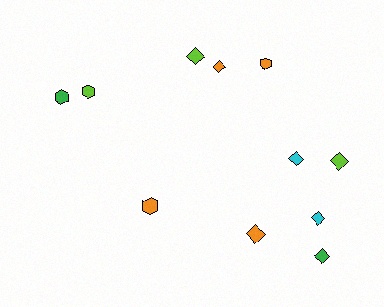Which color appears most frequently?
Orange, with 4 objects.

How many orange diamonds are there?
There are 2 orange diamonds.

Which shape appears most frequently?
Diamond, with 7 objects.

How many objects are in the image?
There are 11 objects.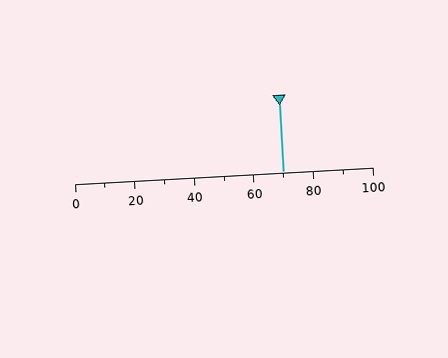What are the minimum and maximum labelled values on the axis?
The axis runs from 0 to 100.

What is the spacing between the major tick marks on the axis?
The major ticks are spaced 20 apart.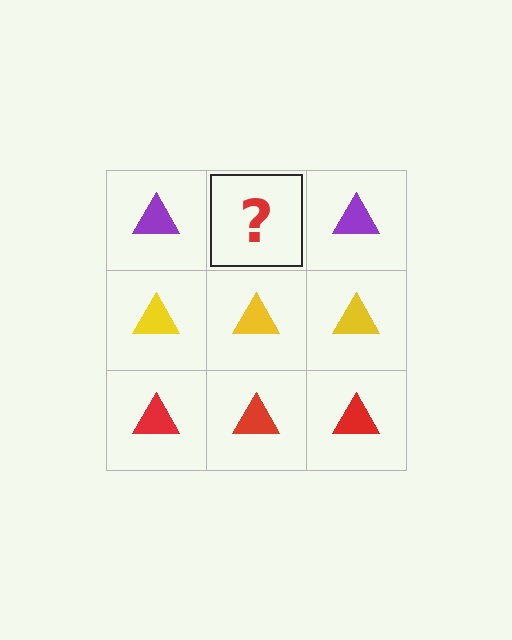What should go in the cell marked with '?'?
The missing cell should contain a purple triangle.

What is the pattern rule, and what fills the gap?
The rule is that each row has a consistent color. The gap should be filled with a purple triangle.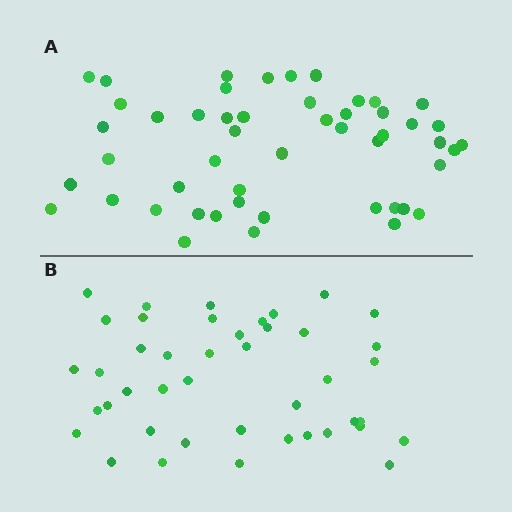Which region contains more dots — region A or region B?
Region A (the top region) has more dots.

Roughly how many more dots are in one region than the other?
Region A has roughly 8 or so more dots than region B.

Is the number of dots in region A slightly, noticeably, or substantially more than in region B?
Region A has only slightly more — the two regions are fairly close. The ratio is roughly 1.2 to 1.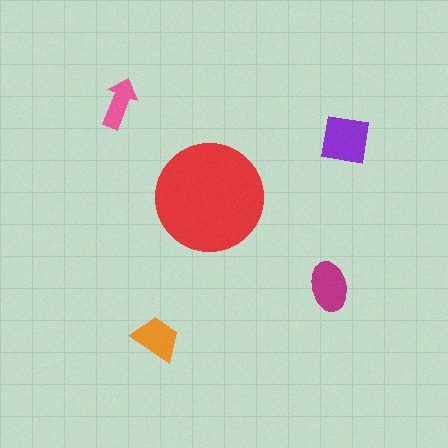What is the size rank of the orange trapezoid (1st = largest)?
4th.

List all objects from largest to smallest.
The red circle, the purple square, the magenta ellipse, the orange trapezoid, the pink arrow.